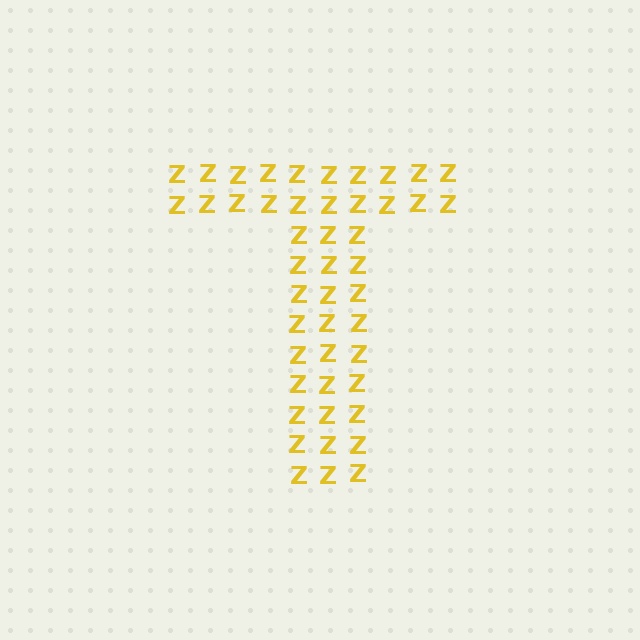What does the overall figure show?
The overall figure shows the letter T.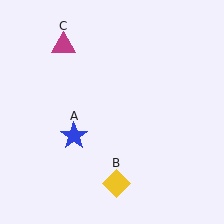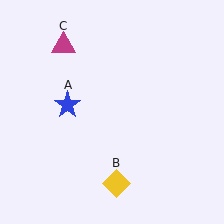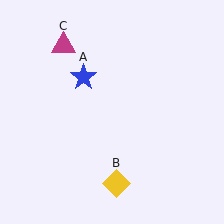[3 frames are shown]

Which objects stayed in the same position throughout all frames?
Yellow diamond (object B) and magenta triangle (object C) remained stationary.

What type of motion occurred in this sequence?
The blue star (object A) rotated clockwise around the center of the scene.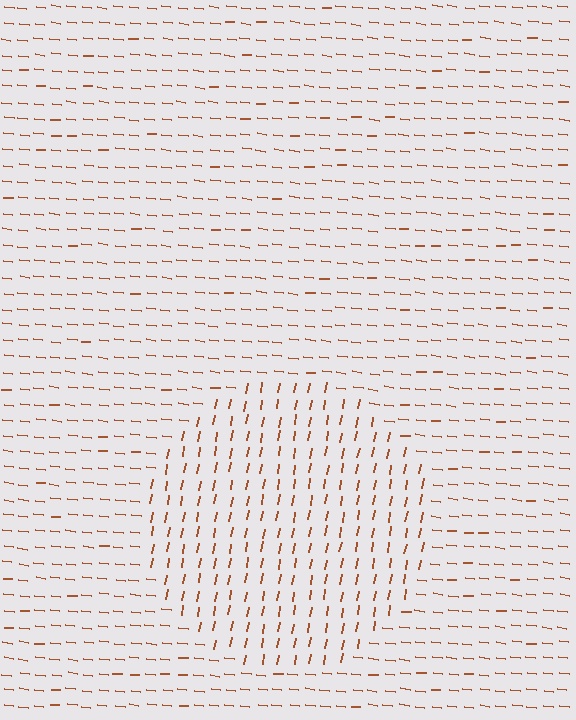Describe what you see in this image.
The image is filled with small brown line segments. A circle region in the image has lines oriented differently from the surrounding lines, creating a visible texture boundary.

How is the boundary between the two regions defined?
The boundary is defined purely by a change in line orientation (approximately 86 degrees difference). All lines are the same color and thickness.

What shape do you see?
I see a circle.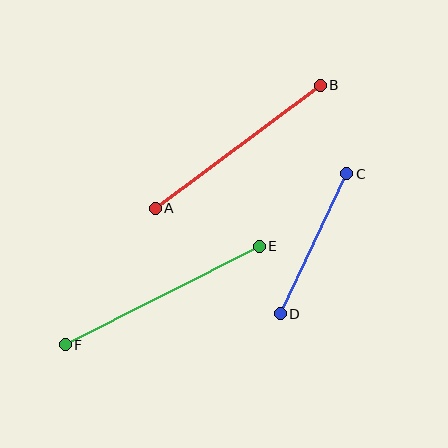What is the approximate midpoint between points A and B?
The midpoint is at approximately (238, 147) pixels.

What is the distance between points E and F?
The distance is approximately 217 pixels.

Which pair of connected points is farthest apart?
Points E and F are farthest apart.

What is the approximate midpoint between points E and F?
The midpoint is at approximately (162, 295) pixels.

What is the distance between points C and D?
The distance is approximately 155 pixels.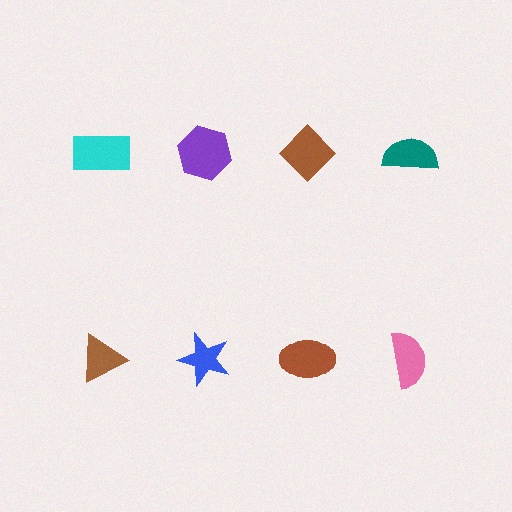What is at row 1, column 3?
A brown diamond.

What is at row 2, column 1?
A brown triangle.